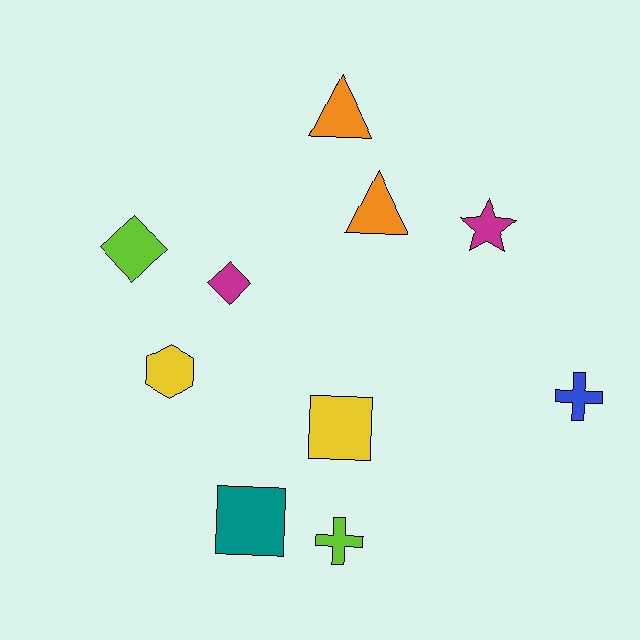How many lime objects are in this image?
There are 2 lime objects.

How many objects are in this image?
There are 10 objects.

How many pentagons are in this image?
There are no pentagons.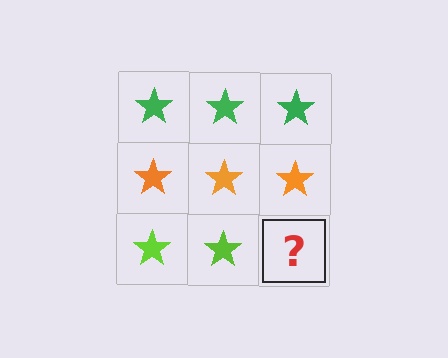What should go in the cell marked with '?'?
The missing cell should contain a lime star.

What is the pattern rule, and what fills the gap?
The rule is that each row has a consistent color. The gap should be filled with a lime star.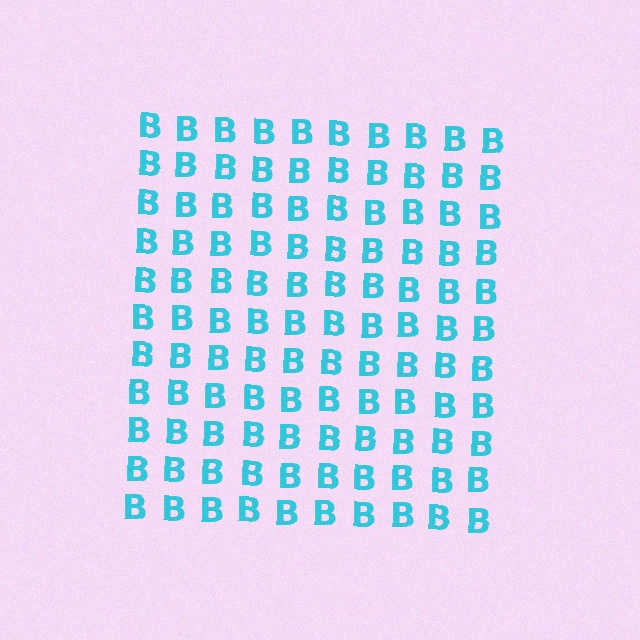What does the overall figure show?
The overall figure shows a square.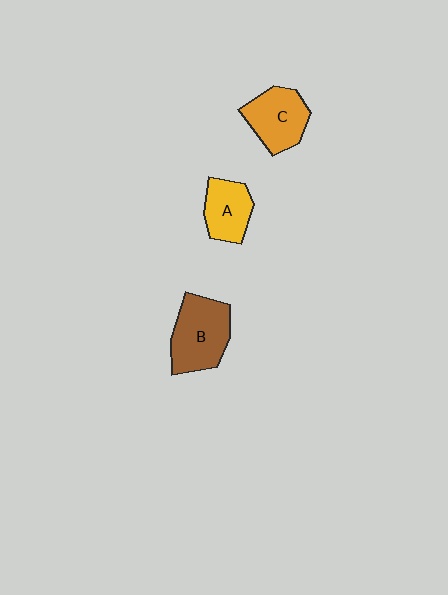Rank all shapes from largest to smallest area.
From largest to smallest: B (brown), C (orange), A (yellow).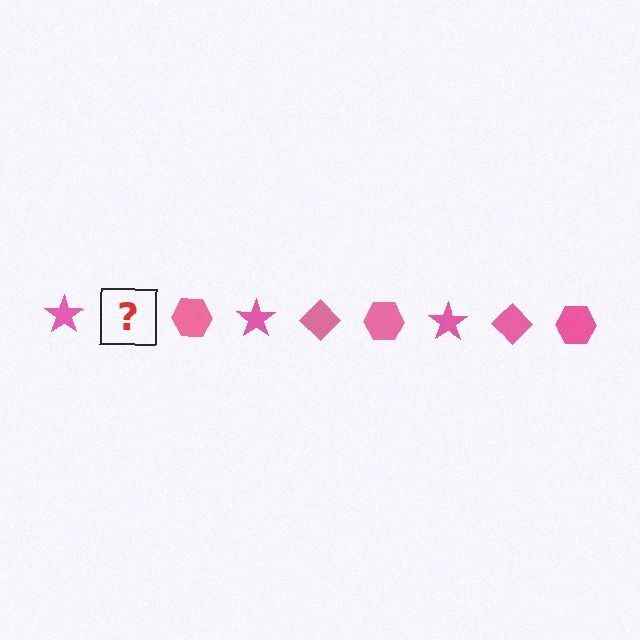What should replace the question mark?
The question mark should be replaced with a pink diamond.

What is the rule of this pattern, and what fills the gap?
The rule is that the pattern cycles through star, diamond, hexagon shapes in pink. The gap should be filled with a pink diamond.